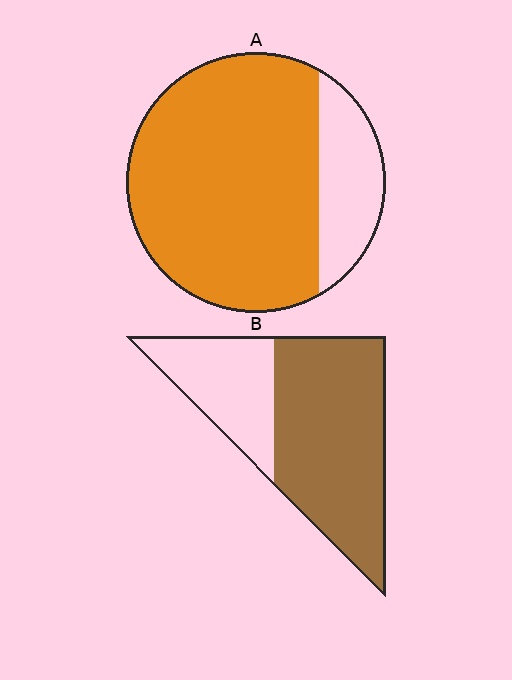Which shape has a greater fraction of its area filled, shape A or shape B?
Shape A.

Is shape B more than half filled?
Yes.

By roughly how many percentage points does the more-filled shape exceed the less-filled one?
By roughly 10 percentage points (A over B).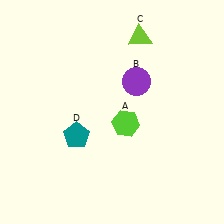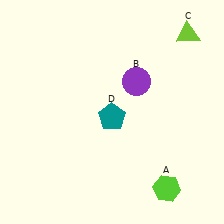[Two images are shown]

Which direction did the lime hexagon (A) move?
The lime hexagon (A) moved down.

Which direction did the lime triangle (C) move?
The lime triangle (C) moved right.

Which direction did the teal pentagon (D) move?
The teal pentagon (D) moved right.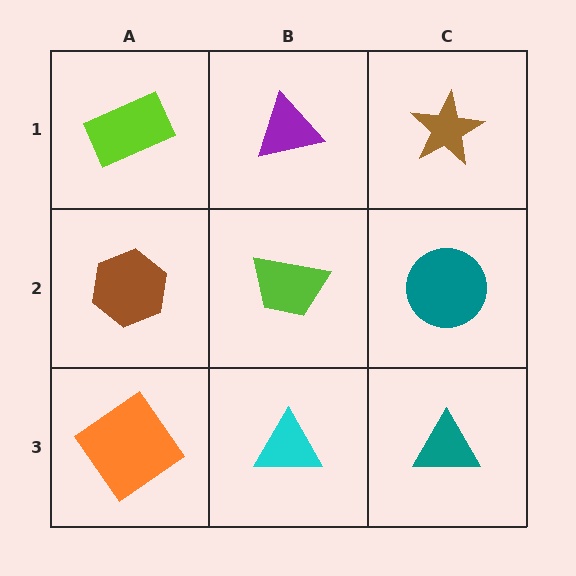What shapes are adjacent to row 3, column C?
A teal circle (row 2, column C), a cyan triangle (row 3, column B).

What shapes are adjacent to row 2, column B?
A purple triangle (row 1, column B), a cyan triangle (row 3, column B), a brown hexagon (row 2, column A), a teal circle (row 2, column C).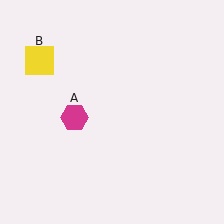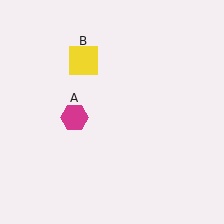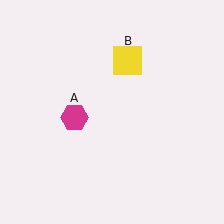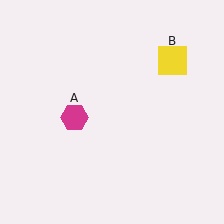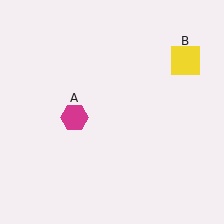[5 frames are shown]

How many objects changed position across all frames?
1 object changed position: yellow square (object B).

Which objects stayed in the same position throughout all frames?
Magenta hexagon (object A) remained stationary.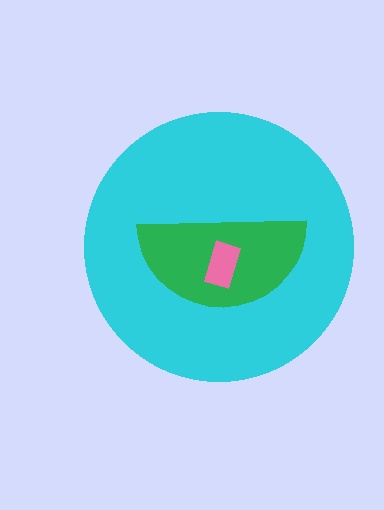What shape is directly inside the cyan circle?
The green semicircle.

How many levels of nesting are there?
3.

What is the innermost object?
The pink rectangle.